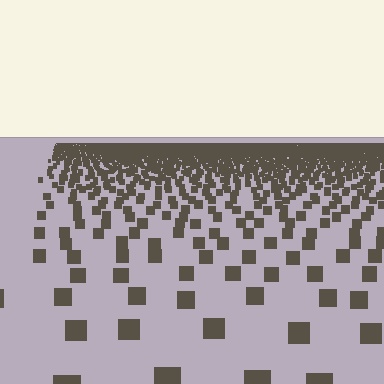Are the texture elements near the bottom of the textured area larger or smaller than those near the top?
Larger. Near the bottom, elements are closer to the viewer and appear at a bigger on-screen size.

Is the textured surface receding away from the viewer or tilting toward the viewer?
The surface is receding away from the viewer. Texture elements get smaller and denser toward the top.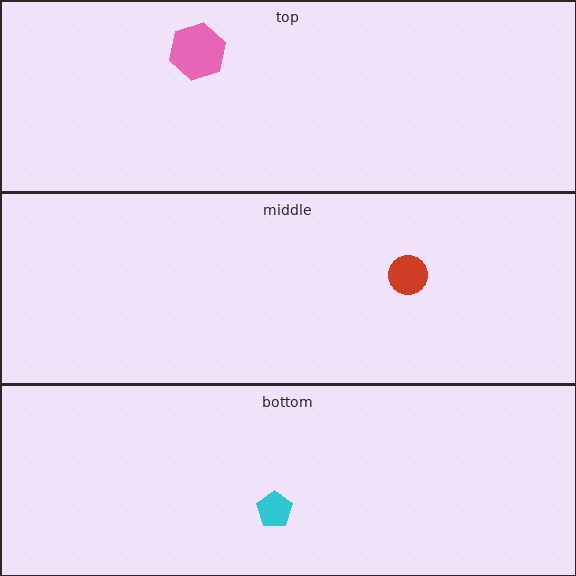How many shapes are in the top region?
1.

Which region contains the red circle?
The middle region.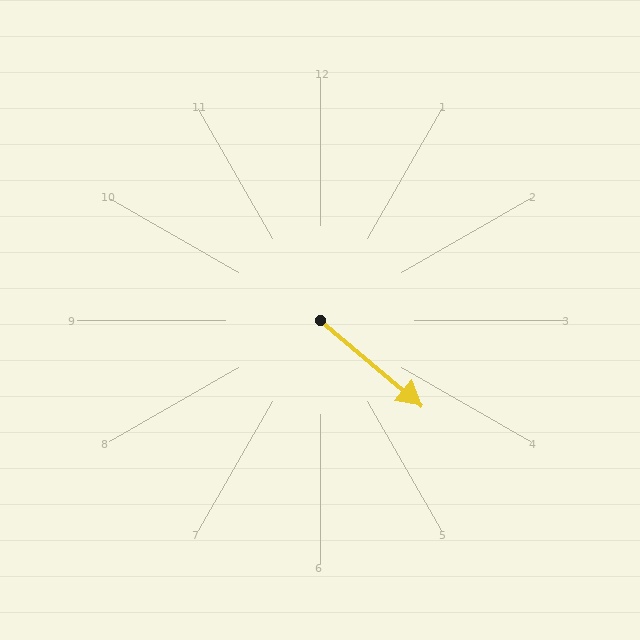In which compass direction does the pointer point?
Southeast.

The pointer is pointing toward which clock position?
Roughly 4 o'clock.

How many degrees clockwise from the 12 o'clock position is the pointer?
Approximately 130 degrees.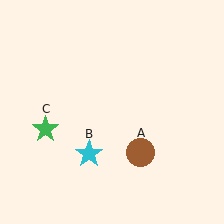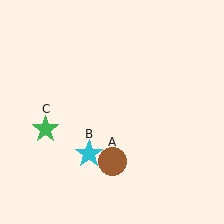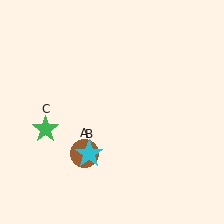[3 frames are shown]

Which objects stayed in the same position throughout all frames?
Cyan star (object B) and green star (object C) remained stationary.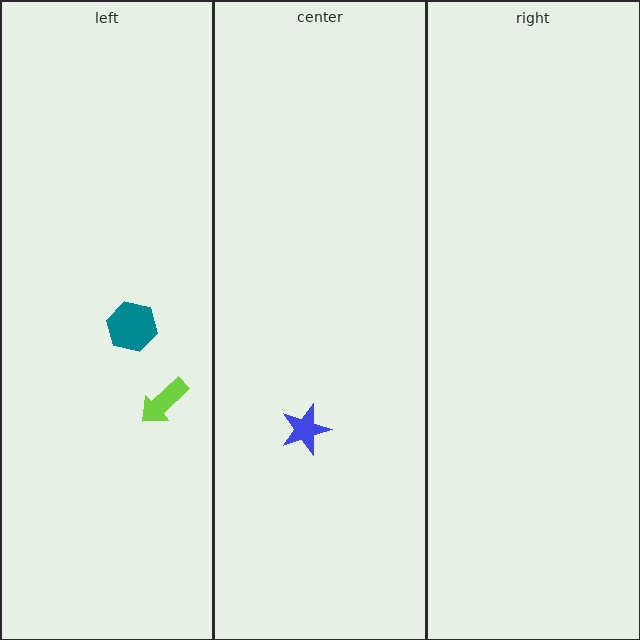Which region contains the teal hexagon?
The left region.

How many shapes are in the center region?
1.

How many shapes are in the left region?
2.